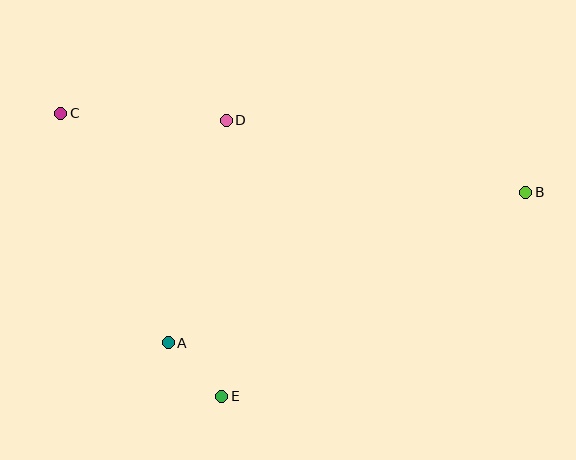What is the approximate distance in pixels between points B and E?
The distance between B and E is approximately 366 pixels.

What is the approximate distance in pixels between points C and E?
The distance between C and E is approximately 326 pixels.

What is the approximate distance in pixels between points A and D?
The distance between A and D is approximately 230 pixels.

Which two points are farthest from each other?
Points B and C are farthest from each other.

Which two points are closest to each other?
Points A and E are closest to each other.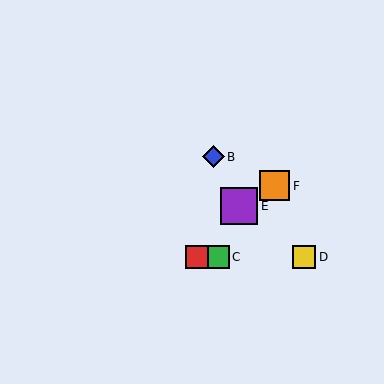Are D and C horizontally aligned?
Yes, both are at y≈257.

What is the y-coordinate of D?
Object D is at y≈257.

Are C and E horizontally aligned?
No, C is at y≈257 and E is at y≈206.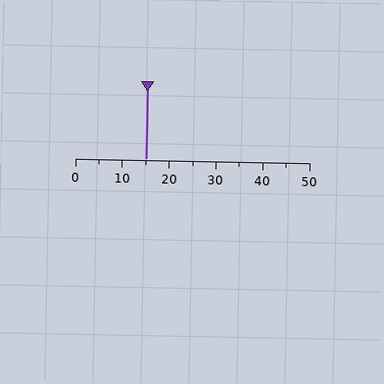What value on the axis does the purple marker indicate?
The marker indicates approximately 15.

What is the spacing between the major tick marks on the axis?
The major ticks are spaced 10 apart.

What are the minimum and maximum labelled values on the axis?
The axis runs from 0 to 50.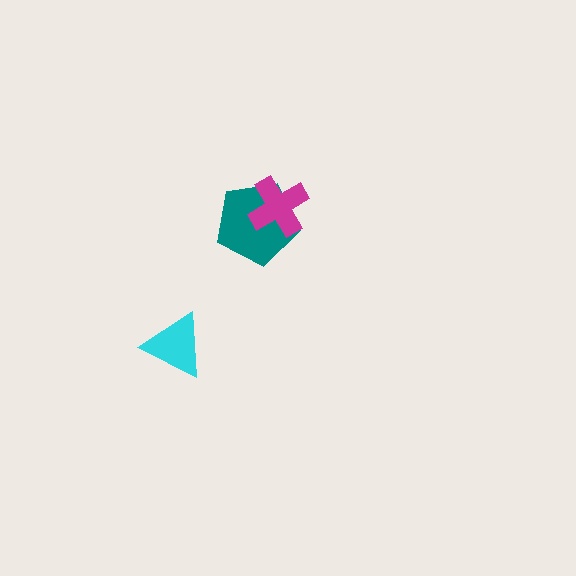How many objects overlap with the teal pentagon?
1 object overlaps with the teal pentagon.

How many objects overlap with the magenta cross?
1 object overlaps with the magenta cross.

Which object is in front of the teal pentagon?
The magenta cross is in front of the teal pentagon.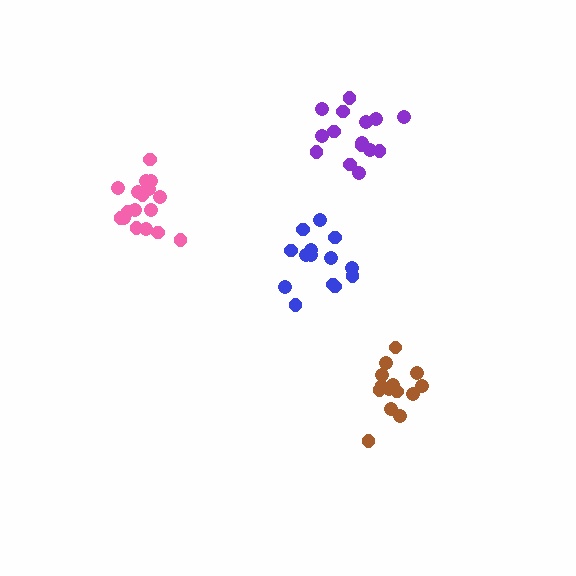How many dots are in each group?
Group 1: 14 dots, Group 2: 17 dots, Group 3: 15 dots, Group 4: 14 dots (60 total).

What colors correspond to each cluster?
The clusters are colored: blue, pink, purple, brown.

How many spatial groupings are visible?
There are 4 spatial groupings.